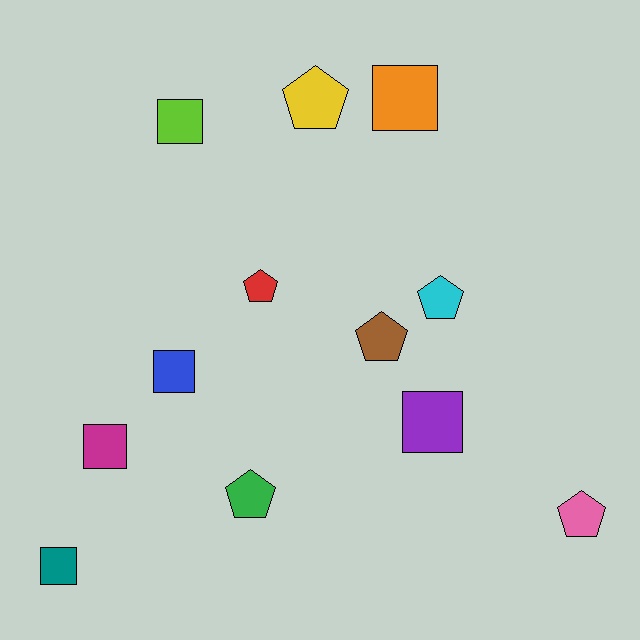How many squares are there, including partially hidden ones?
There are 6 squares.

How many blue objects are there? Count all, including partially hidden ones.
There is 1 blue object.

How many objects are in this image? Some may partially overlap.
There are 12 objects.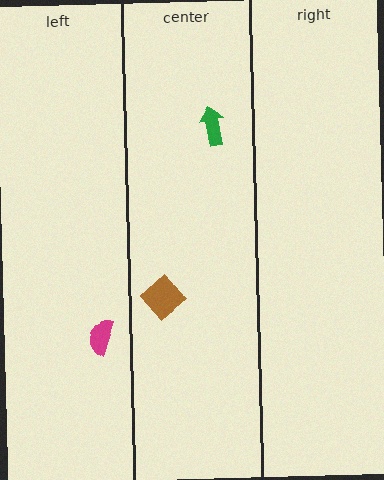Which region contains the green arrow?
The center region.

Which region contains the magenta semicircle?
The left region.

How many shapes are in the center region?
2.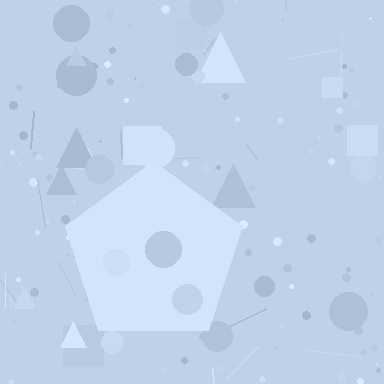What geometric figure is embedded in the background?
A pentagon is embedded in the background.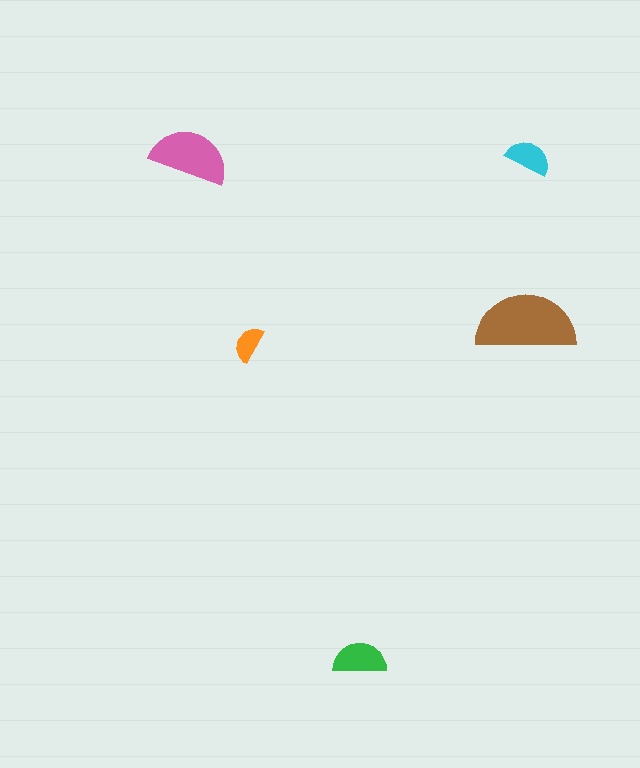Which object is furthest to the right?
The cyan semicircle is rightmost.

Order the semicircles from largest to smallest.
the brown one, the pink one, the green one, the cyan one, the orange one.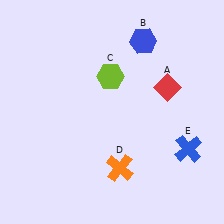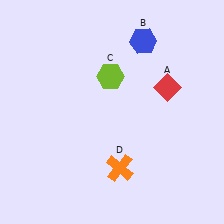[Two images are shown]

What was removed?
The blue cross (E) was removed in Image 2.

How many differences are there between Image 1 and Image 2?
There is 1 difference between the two images.